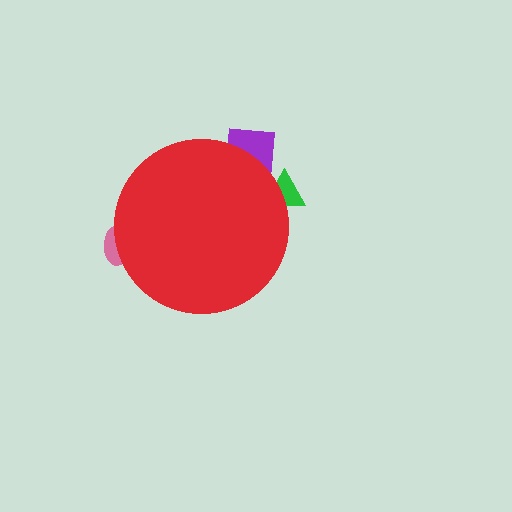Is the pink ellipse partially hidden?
Yes, the pink ellipse is partially hidden behind the red circle.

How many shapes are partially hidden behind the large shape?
3 shapes are partially hidden.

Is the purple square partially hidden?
Yes, the purple square is partially hidden behind the red circle.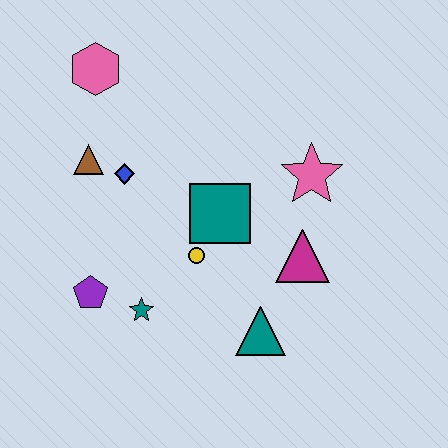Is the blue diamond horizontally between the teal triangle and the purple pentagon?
Yes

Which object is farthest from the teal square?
The pink hexagon is farthest from the teal square.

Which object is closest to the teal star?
The purple pentagon is closest to the teal star.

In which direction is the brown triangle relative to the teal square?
The brown triangle is to the left of the teal square.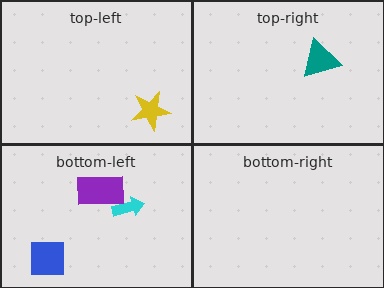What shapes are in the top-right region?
The teal triangle.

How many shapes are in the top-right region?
1.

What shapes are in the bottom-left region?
The cyan arrow, the blue square, the purple rectangle.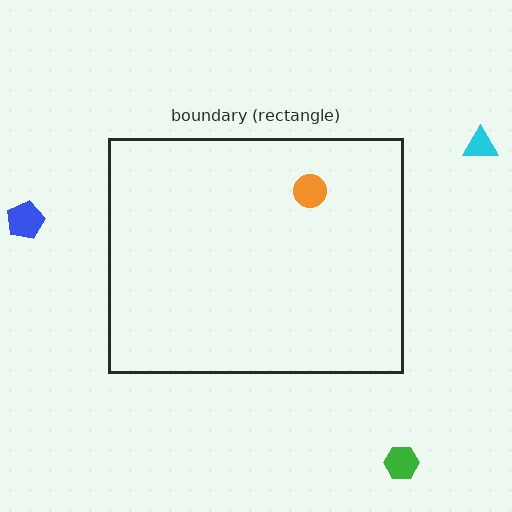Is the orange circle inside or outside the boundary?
Inside.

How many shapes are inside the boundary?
1 inside, 3 outside.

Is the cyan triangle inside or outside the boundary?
Outside.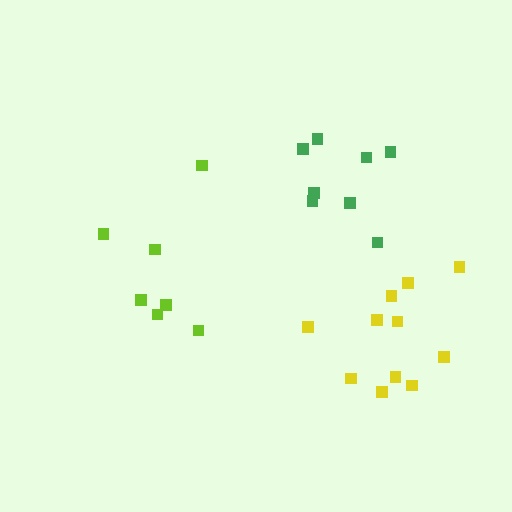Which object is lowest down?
The yellow cluster is bottommost.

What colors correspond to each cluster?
The clusters are colored: lime, green, yellow.